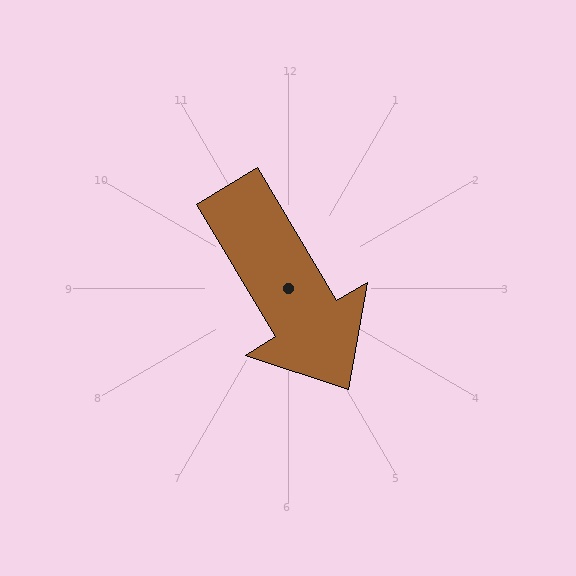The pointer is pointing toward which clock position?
Roughly 5 o'clock.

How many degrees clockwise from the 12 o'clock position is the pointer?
Approximately 149 degrees.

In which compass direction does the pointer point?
Southeast.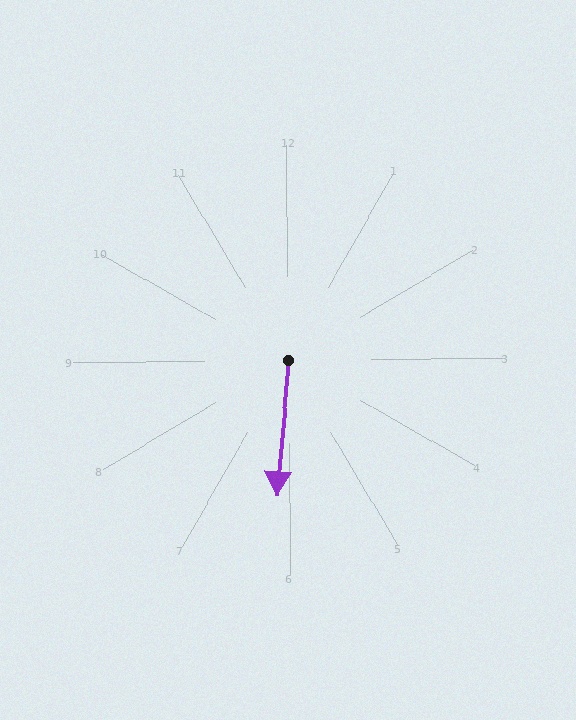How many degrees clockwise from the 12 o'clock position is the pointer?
Approximately 185 degrees.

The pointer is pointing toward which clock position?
Roughly 6 o'clock.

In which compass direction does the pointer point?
South.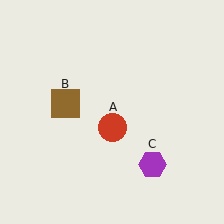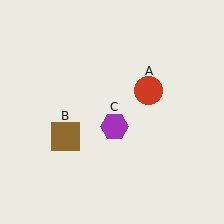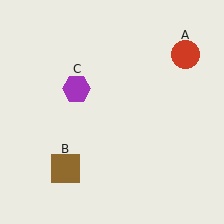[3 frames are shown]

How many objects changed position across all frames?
3 objects changed position: red circle (object A), brown square (object B), purple hexagon (object C).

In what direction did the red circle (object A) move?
The red circle (object A) moved up and to the right.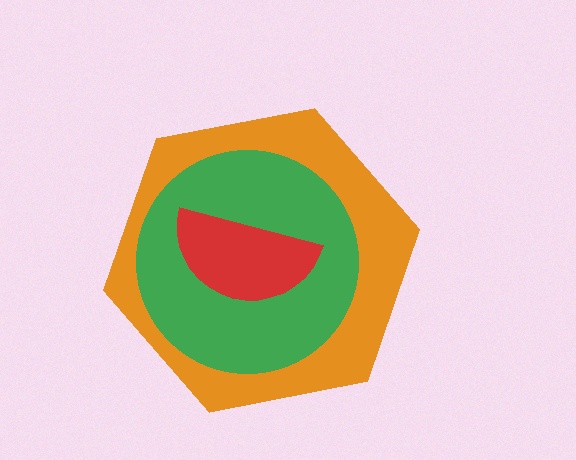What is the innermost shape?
The red semicircle.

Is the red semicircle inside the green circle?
Yes.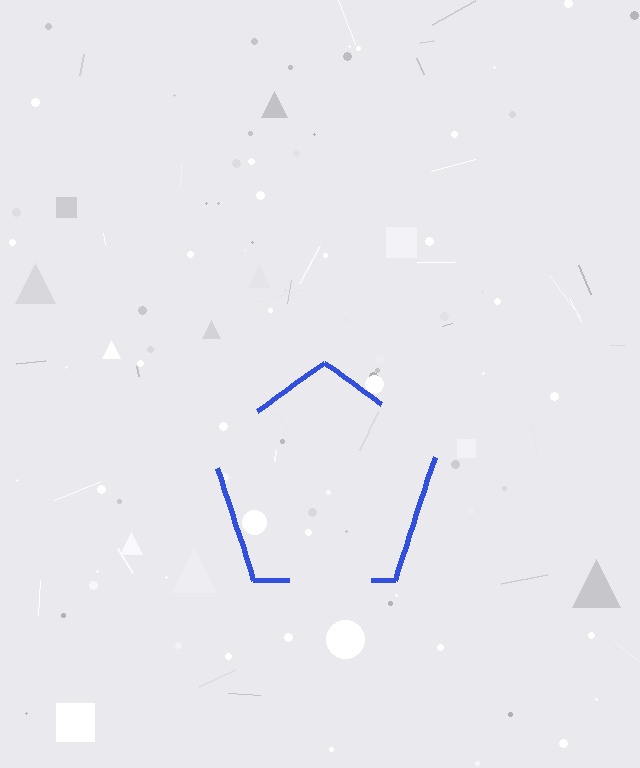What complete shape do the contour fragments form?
The contour fragments form a pentagon.